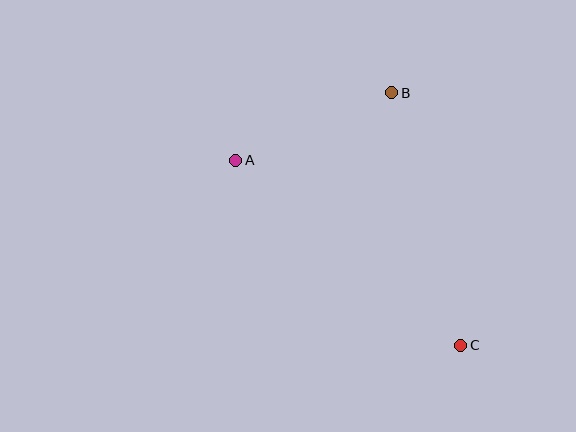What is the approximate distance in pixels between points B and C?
The distance between B and C is approximately 262 pixels.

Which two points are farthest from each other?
Points A and C are farthest from each other.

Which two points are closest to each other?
Points A and B are closest to each other.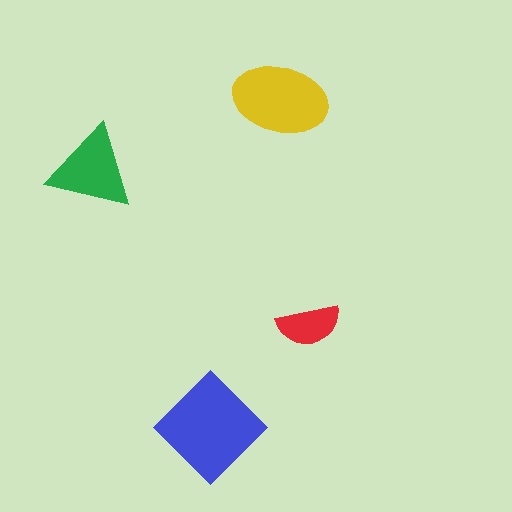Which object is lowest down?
The blue diamond is bottommost.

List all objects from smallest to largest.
The red semicircle, the green triangle, the yellow ellipse, the blue diamond.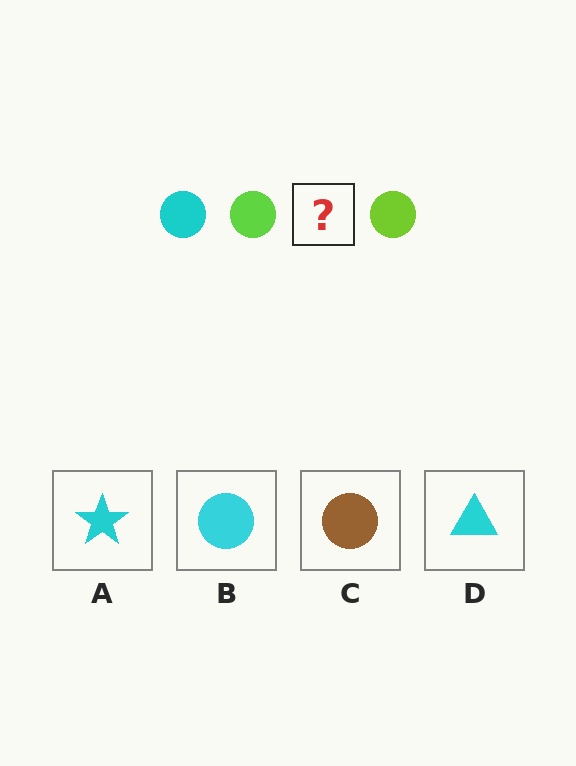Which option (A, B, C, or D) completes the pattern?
B.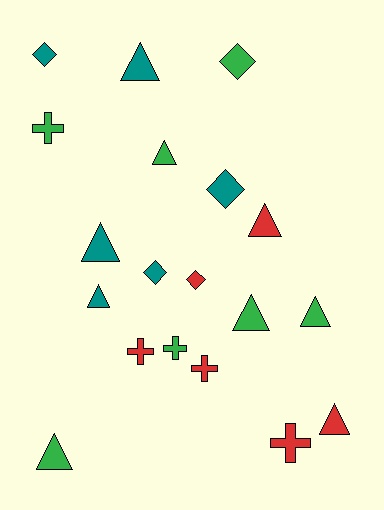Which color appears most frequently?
Green, with 7 objects.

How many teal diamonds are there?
There are 3 teal diamonds.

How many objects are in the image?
There are 19 objects.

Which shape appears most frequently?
Triangle, with 9 objects.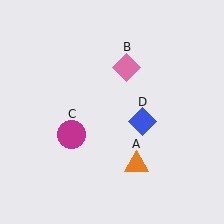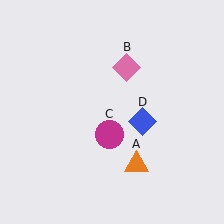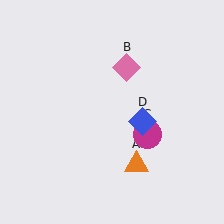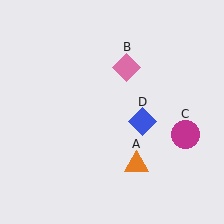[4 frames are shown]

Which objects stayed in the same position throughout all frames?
Orange triangle (object A) and pink diamond (object B) and blue diamond (object D) remained stationary.